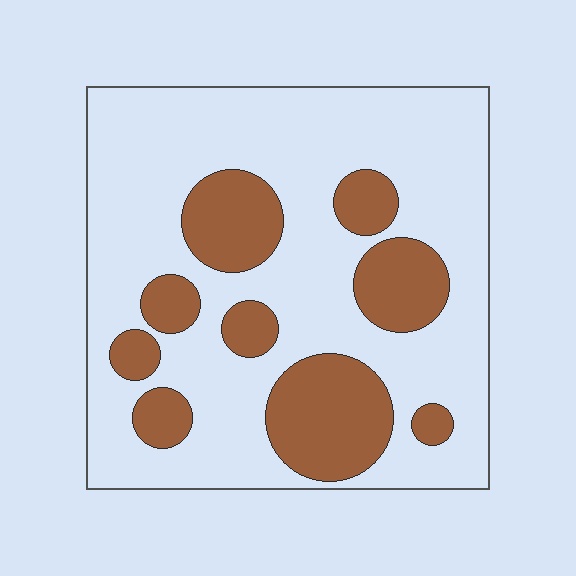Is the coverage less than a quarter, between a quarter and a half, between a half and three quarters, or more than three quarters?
Between a quarter and a half.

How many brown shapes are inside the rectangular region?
9.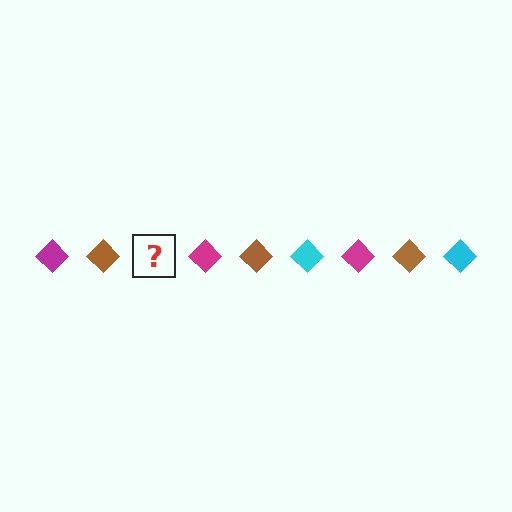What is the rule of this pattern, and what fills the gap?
The rule is that the pattern cycles through magenta, brown, cyan diamonds. The gap should be filled with a cyan diamond.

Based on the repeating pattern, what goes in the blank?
The blank should be a cyan diamond.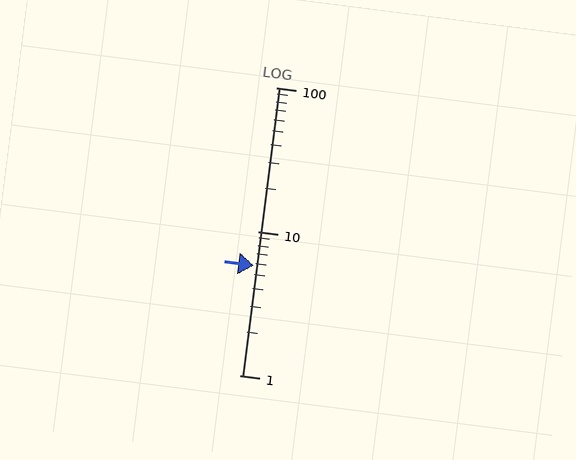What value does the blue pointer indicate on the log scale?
The pointer indicates approximately 5.8.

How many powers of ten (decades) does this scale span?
The scale spans 2 decades, from 1 to 100.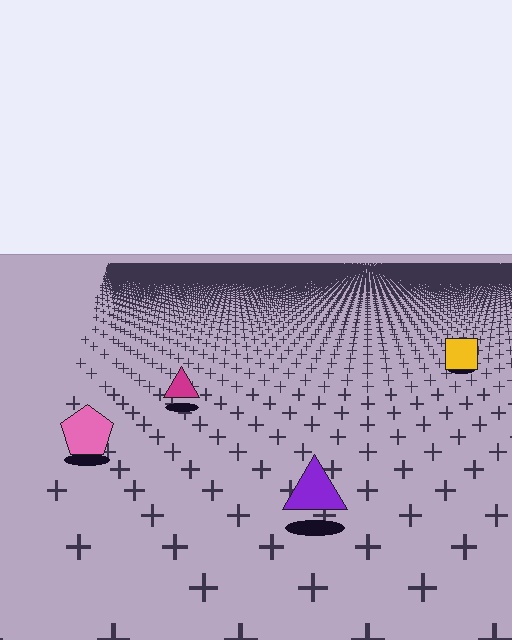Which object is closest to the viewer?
The purple triangle is closest. The texture marks near it are larger and more spread out.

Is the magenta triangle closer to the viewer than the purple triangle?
No. The purple triangle is closer — you can tell from the texture gradient: the ground texture is coarser near it.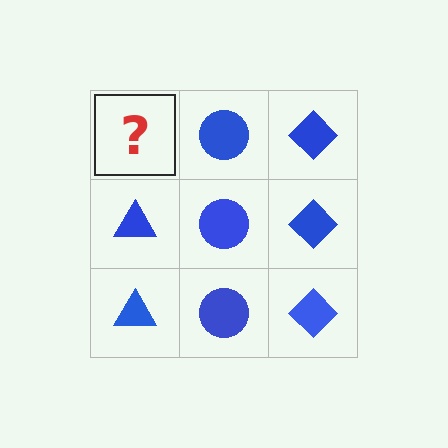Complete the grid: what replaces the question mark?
The question mark should be replaced with a blue triangle.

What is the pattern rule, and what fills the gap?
The rule is that each column has a consistent shape. The gap should be filled with a blue triangle.